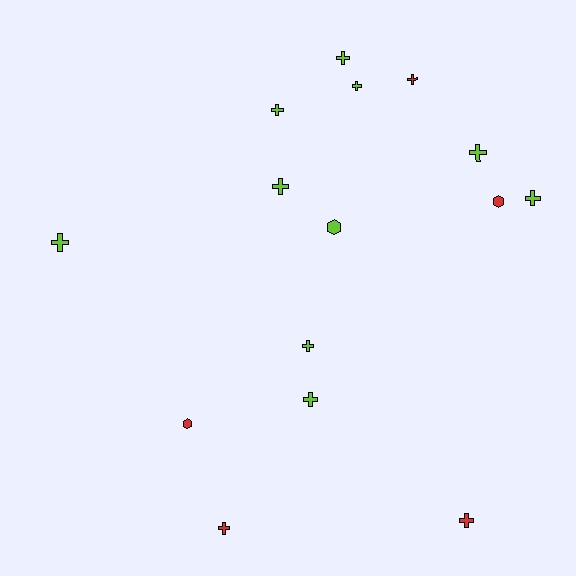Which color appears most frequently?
Lime, with 10 objects.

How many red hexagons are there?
There are 2 red hexagons.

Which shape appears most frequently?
Cross, with 12 objects.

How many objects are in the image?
There are 15 objects.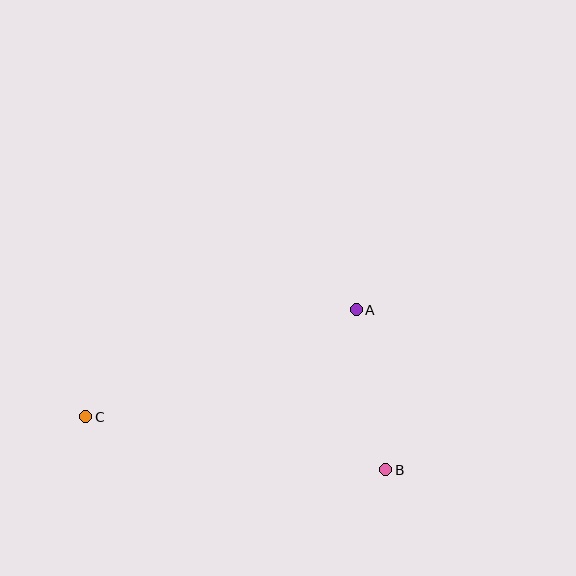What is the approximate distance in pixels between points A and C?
The distance between A and C is approximately 291 pixels.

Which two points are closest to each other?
Points A and B are closest to each other.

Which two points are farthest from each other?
Points B and C are farthest from each other.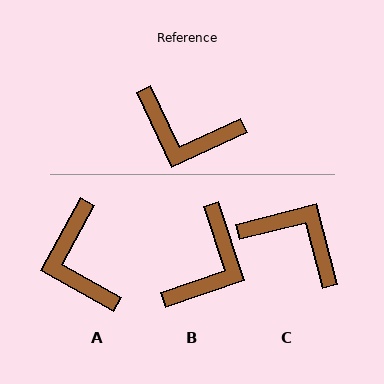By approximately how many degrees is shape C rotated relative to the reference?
Approximately 169 degrees counter-clockwise.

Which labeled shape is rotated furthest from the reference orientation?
C, about 169 degrees away.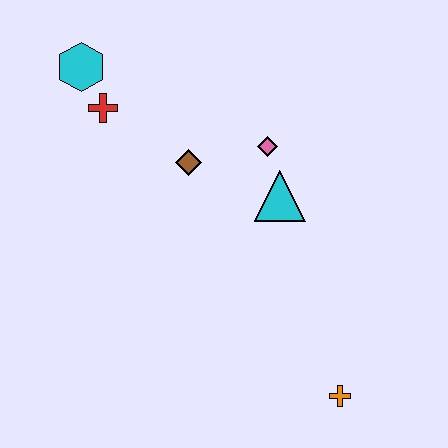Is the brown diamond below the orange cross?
No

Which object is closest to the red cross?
The cyan hexagon is closest to the red cross.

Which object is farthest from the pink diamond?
The orange cross is farthest from the pink diamond.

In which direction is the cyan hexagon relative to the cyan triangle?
The cyan hexagon is to the left of the cyan triangle.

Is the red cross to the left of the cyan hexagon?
No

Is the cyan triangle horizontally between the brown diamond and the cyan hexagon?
No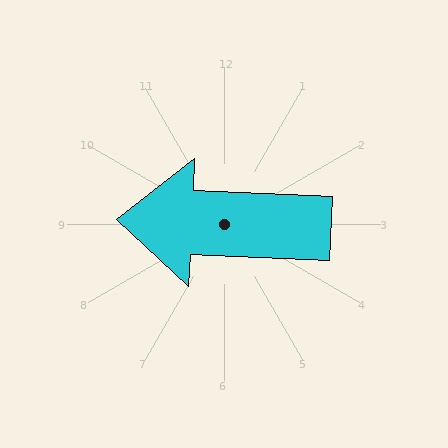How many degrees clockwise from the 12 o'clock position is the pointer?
Approximately 273 degrees.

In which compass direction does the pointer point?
West.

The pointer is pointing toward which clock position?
Roughly 9 o'clock.